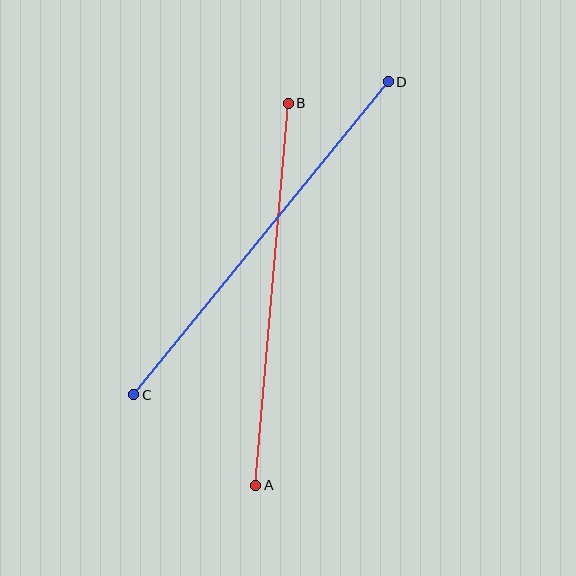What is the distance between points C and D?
The distance is approximately 403 pixels.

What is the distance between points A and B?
The distance is approximately 384 pixels.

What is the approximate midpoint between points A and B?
The midpoint is at approximately (272, 294) pixels.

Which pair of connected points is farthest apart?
Points C and D are farthest apart.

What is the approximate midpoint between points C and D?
The midpoint is at approximately (261, 238) pixels.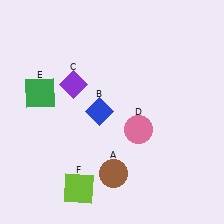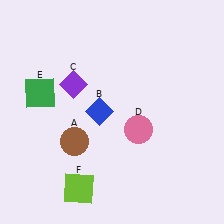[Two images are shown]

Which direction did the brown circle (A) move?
The brown circle (A) moved left.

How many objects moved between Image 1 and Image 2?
1 object moved between the two images.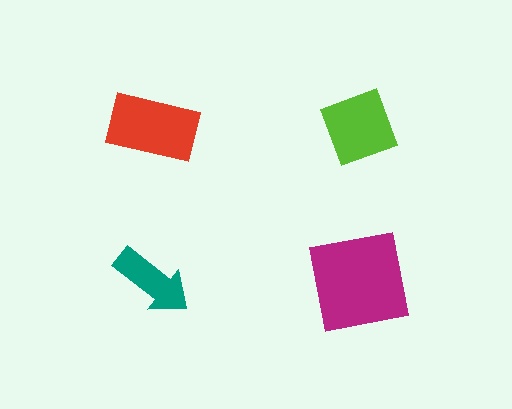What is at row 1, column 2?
A lime diamond.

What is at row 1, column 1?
A red rectangle.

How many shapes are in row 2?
2 shapes.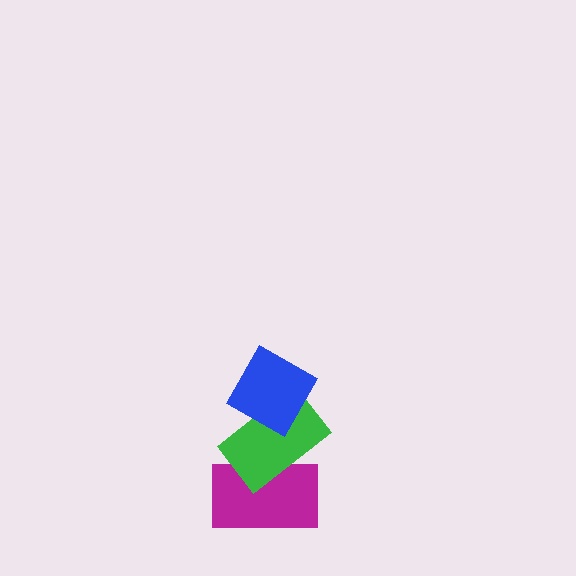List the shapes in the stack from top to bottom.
From top to bottom: the blue diamond, the green rectangle, the magenta rectangle.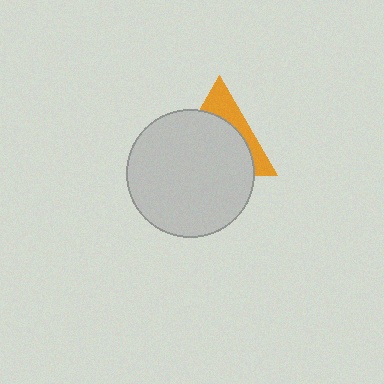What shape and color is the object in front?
The object in front is a light gray circle.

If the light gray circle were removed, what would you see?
You would see the complete orange triangle.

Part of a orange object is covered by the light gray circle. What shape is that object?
It is a triangle.